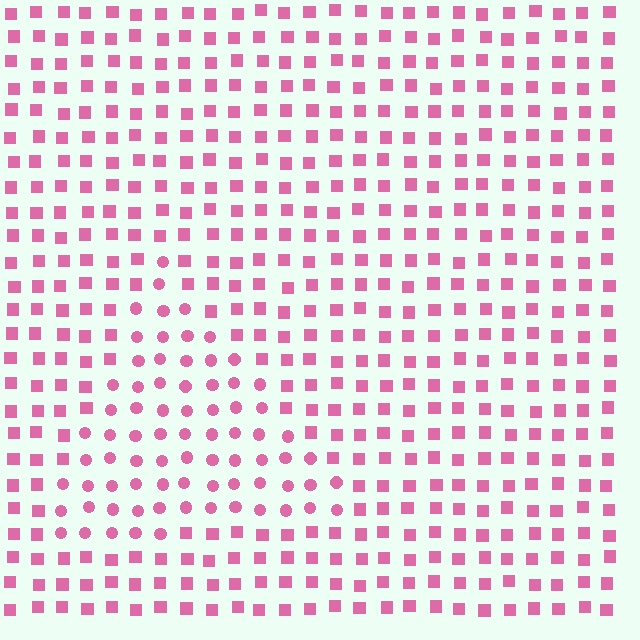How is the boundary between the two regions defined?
The boundary is defined by a change in element shape: circles inside vs. squares outside. All elements share the same color and spacing.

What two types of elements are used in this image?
The image uses circles inside the triangle region and squares outside it.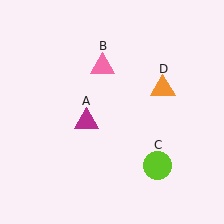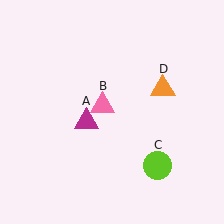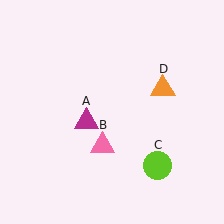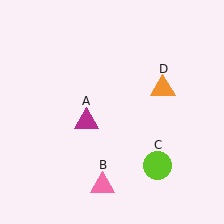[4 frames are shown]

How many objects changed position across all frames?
1 object changed position: pink triangle (object B).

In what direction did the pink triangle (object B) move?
The pink triangle (object B) moved down.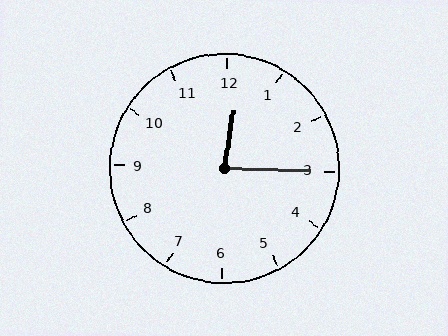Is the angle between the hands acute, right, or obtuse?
It is acute.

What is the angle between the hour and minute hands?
Approximately 82 degrees.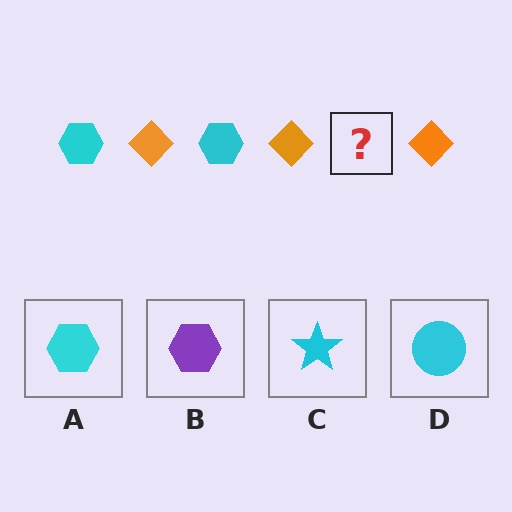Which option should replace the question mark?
Option A.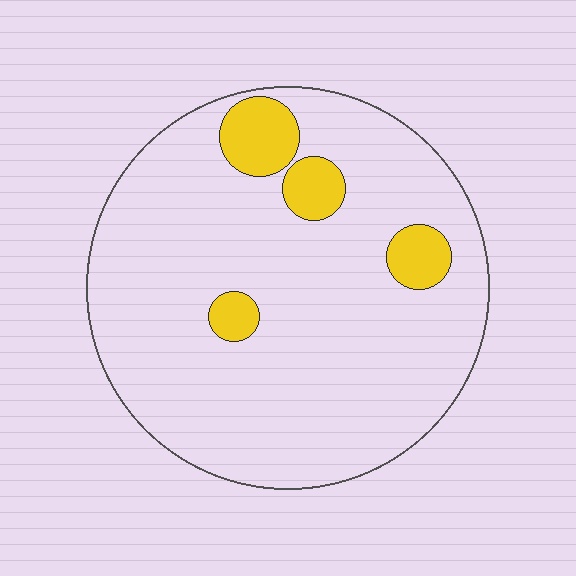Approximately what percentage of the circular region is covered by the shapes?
Approximately 10%.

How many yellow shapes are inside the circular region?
4.